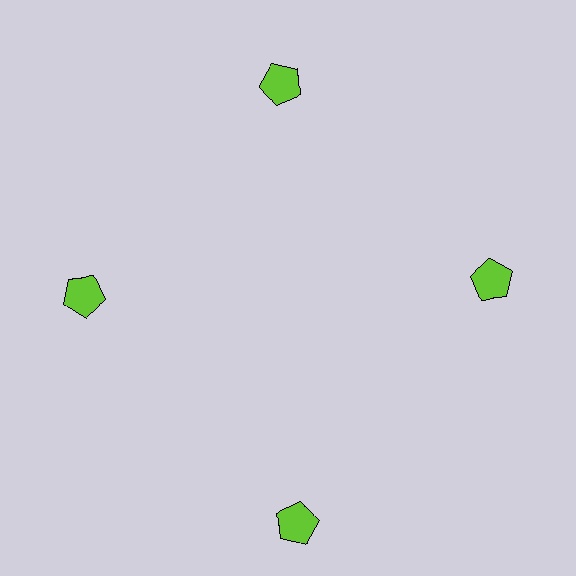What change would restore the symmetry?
The symmetry would be restored by moving it inward, back onto the ring so that all 4 pentagons sit at equal angles and equal distance from the center.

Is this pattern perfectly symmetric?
No. The 4 lime pentagons are arranged in a ring, but one element near the 6 o'clock position is pushed outward from the center, breaking the 4-fold rotational symmetry.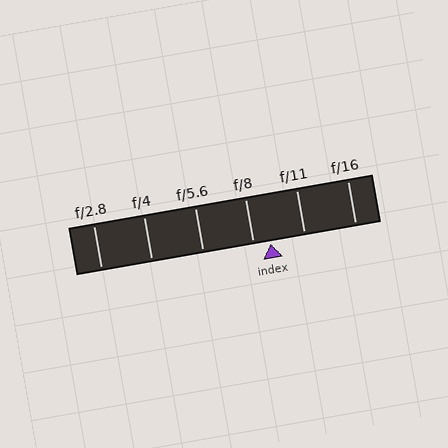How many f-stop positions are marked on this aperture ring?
There are 6 f-stop positions marked.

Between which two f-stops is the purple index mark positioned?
The index mark is between f/8 and f/11.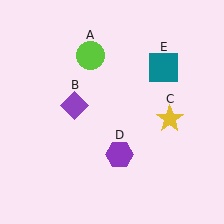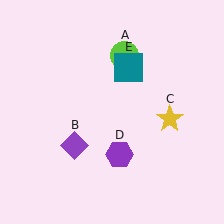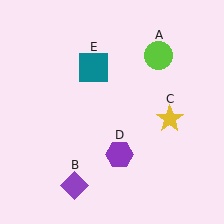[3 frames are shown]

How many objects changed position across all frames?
3 objects changed position: lime circle (object A), purple diamond (object B), teal square (object E).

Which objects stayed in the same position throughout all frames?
Yellow star (object C) and purple hexagon (object D) remained stationary.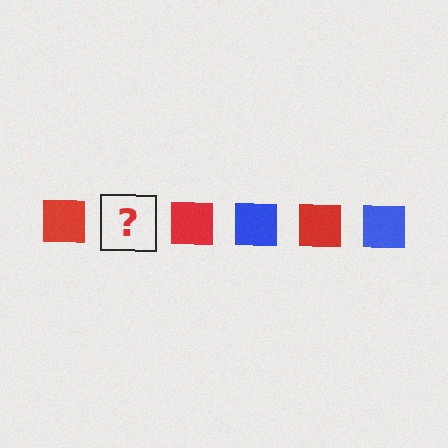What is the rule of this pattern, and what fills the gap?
The rule is that the pattern cycles through red, blue squares. The gap should be filled with a blue square.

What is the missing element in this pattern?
The missing element is a blue square.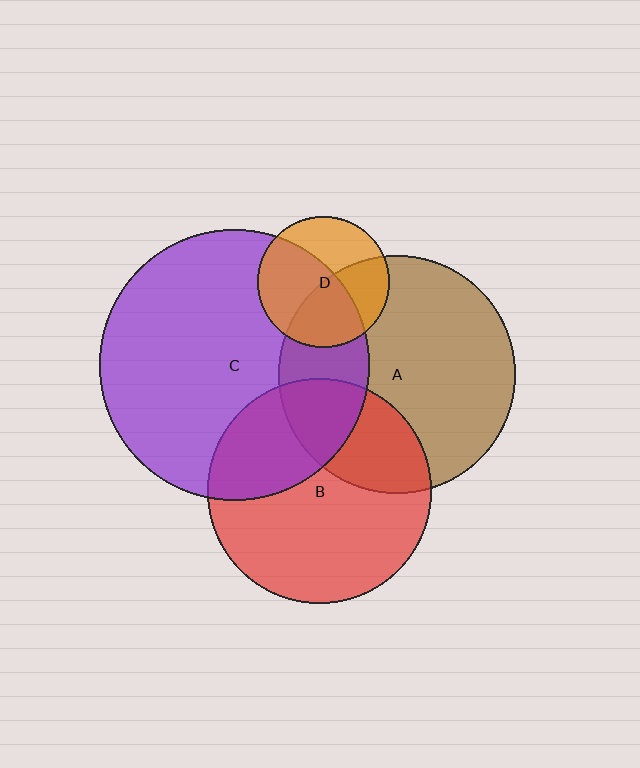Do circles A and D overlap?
Yes.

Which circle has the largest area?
Circle C (purple).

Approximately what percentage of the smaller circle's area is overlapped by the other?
Approximately 45%.